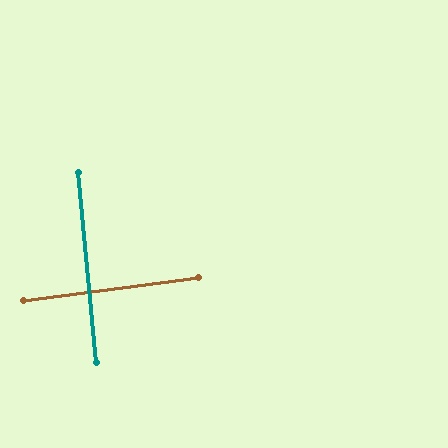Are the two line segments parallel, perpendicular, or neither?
Perpendicular — they meet at approximately 88°.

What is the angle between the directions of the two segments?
Approximately 88 degrees.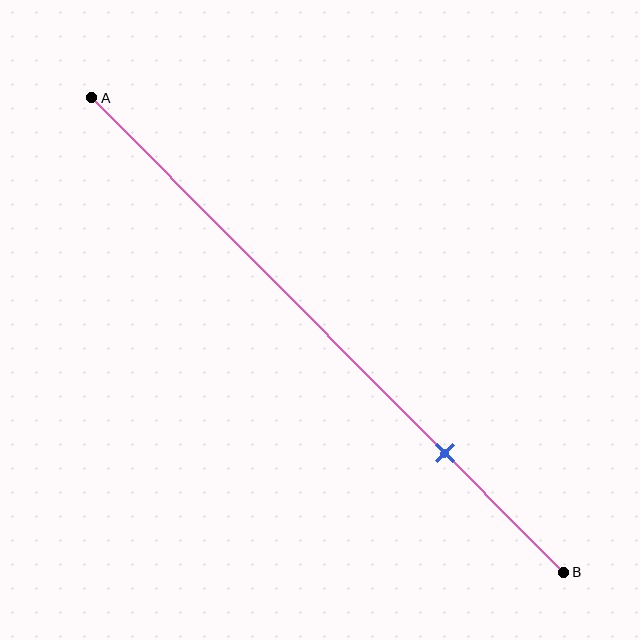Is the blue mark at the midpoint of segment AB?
No, the mark is at about 75% from A, not at the 50% midpoint.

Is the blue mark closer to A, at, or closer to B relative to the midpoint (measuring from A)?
The blue mark is closer to point B than the midpoint of segment AB.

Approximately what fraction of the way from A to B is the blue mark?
The blue mark is approximately 75% of the way from A to B.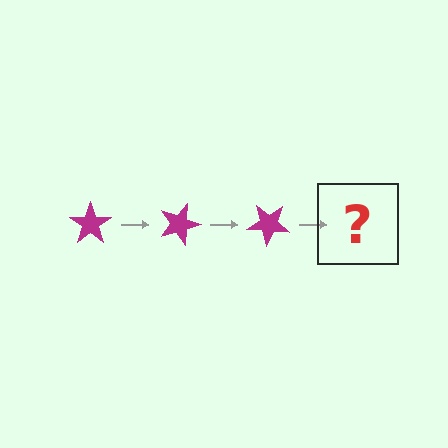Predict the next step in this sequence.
The next step is a magenta star rotated 60 degrees.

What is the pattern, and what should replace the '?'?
The pattern is that the star rotates 20 degrees each step. The '?' should be a magenta star rotated 60 degrees.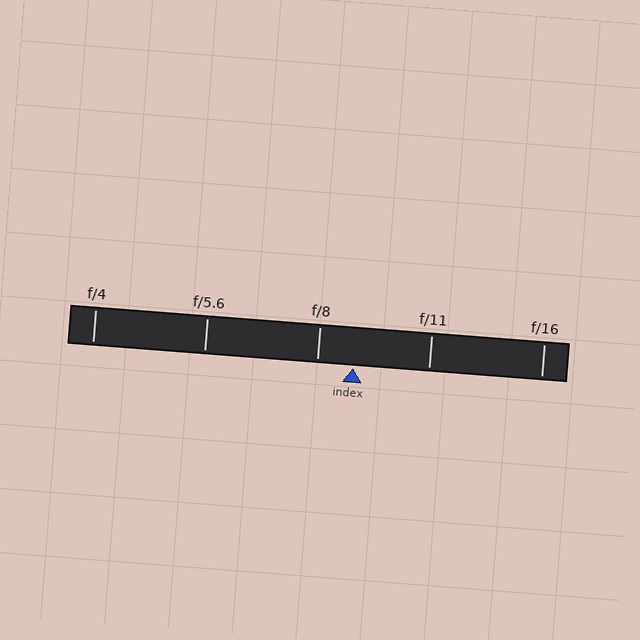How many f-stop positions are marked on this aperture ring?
There are 5 f-stop positions marked.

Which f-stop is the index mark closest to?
The index mark is closest to f/8.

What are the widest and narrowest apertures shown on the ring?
The widest aperture shown is f/4 and the narrowest is f/16.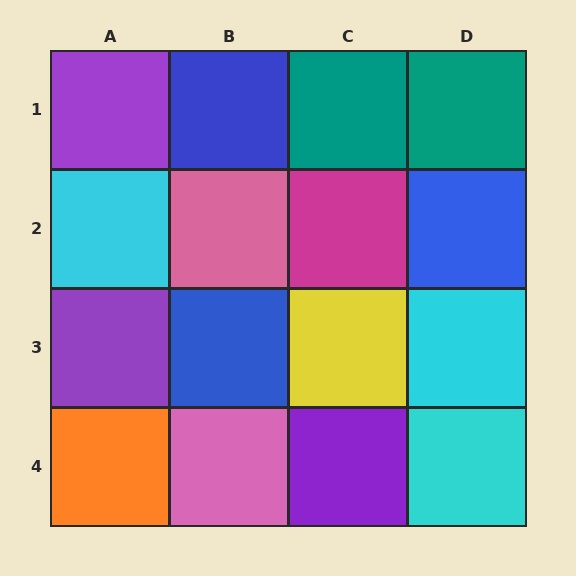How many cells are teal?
2 cells are teal.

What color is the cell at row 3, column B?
Blue.